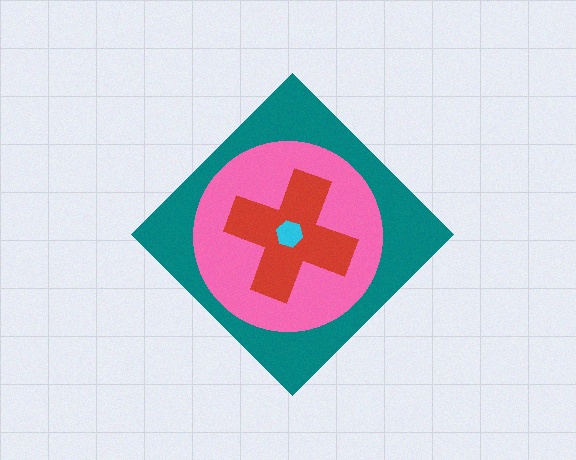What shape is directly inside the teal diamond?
The pink circle.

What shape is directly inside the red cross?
The cyan hexagon.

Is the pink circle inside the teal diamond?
Yes.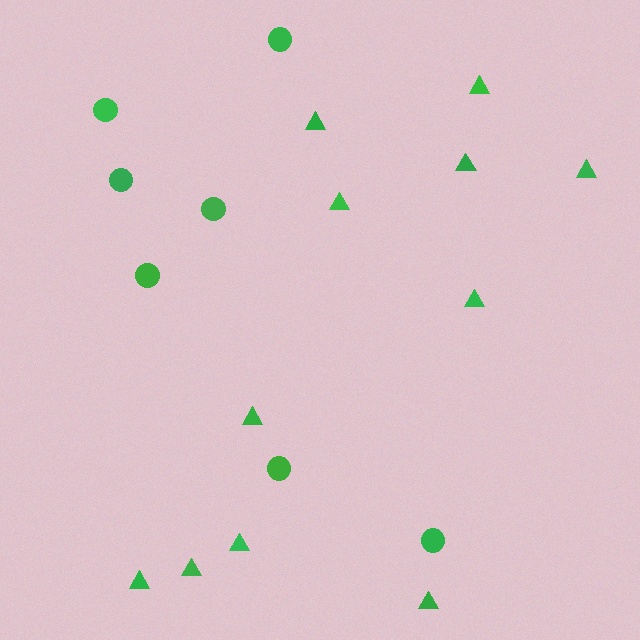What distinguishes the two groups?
There are 2 groups: one group of triangles (11) and one group of circles (7).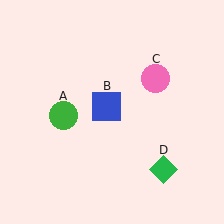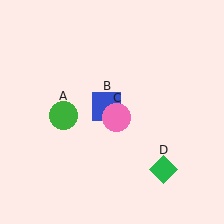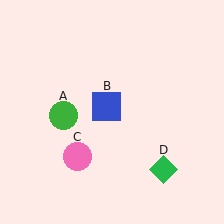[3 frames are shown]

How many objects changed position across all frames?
1 object changed position: pink circle (object C).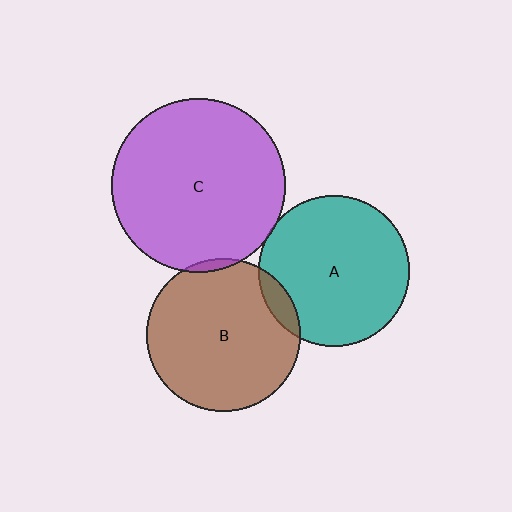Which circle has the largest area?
Circle C (purple).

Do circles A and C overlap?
Yes.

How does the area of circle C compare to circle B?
Approximately 1.3 times.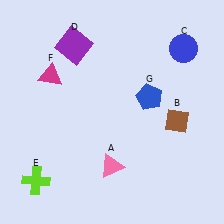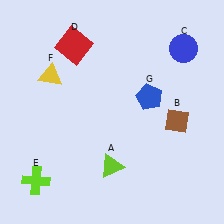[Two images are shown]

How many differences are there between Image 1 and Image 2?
There are 3 differences between the two images.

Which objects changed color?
A changed from pink to lime. D changed from purple to red. F changed from magenta to yellow.